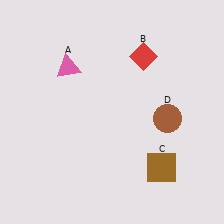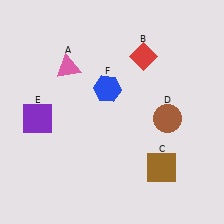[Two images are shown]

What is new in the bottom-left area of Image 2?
A purple square (E) was added in the bottom-left area of Image 2.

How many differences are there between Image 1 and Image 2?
There are 2 differences between the two images.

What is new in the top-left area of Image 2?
A blue hexagon (F) was added in the top-left area of Image 2.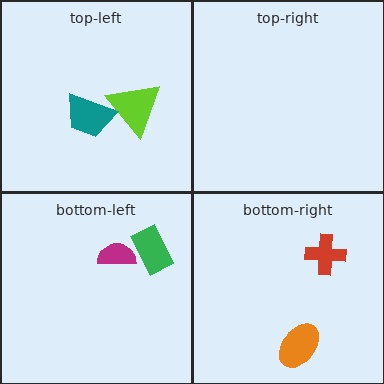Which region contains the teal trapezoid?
The top-left region.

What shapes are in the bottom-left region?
The magenta semicircle, the green rectangle.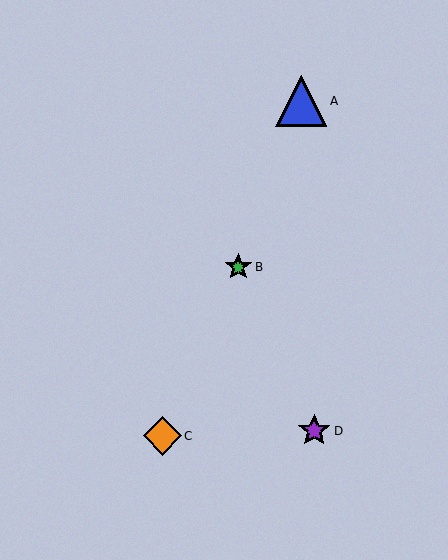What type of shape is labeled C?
Shape C is an orange diamond.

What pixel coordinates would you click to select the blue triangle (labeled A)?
Click at (301, 101) to select the blue triangle A.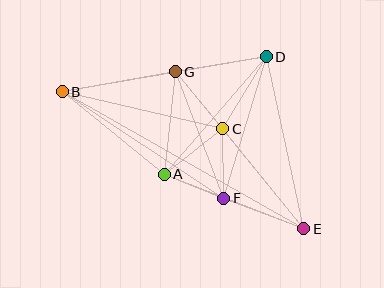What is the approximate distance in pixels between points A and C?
The distance between A and C is approximately 74 pixels.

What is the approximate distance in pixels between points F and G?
The distance between F and G is approximately 135 pixels.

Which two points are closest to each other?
Points A and F are closest to each other.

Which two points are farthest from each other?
Points B and E are farthest from each other.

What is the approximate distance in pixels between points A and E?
The distance between A and E is approximately 150 pixels.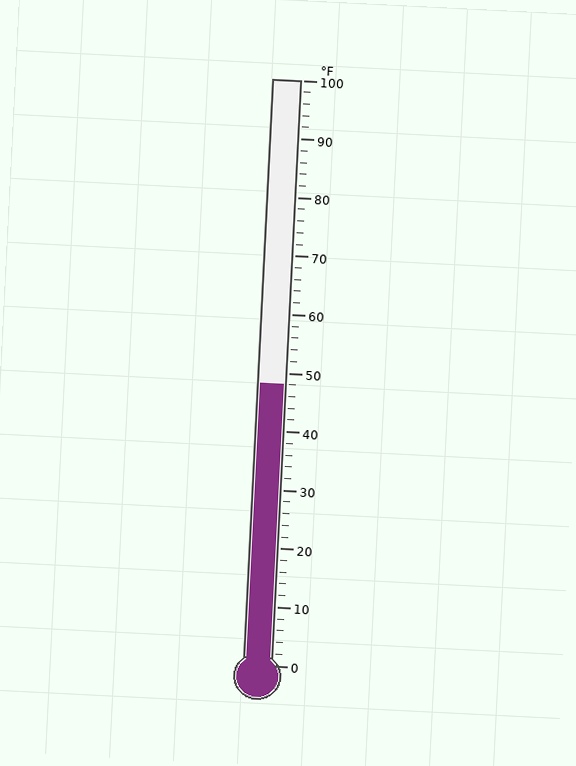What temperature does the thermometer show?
The thermometer shows approximately 48°F.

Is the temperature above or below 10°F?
The temperature is above 10°F.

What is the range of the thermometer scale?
The thermometer scale ranges from 0°F to 100°F.